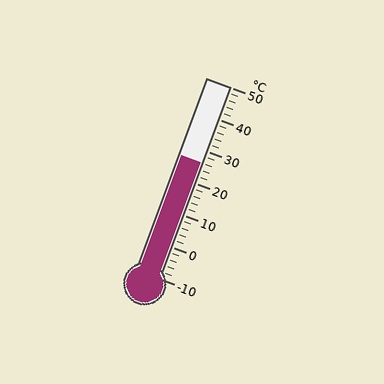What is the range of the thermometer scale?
The thermometer scale ranges from -10°C to 50°C.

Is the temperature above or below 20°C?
The temperature is above 20°C.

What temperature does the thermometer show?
The thermometer shows approximately 26°C.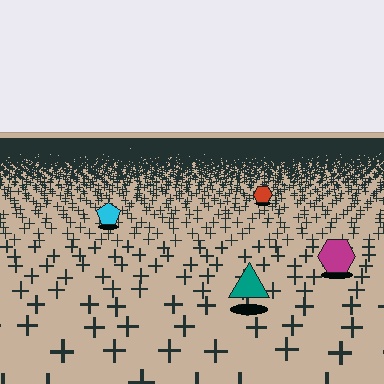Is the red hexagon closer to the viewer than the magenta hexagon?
No. The magenta hexagon is closer — you can tell from the texture gradient: the ground texture is coarser near it.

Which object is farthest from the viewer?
The red hexagon is farthest from the viewer. It appears smaller and the ground texture around it is denser.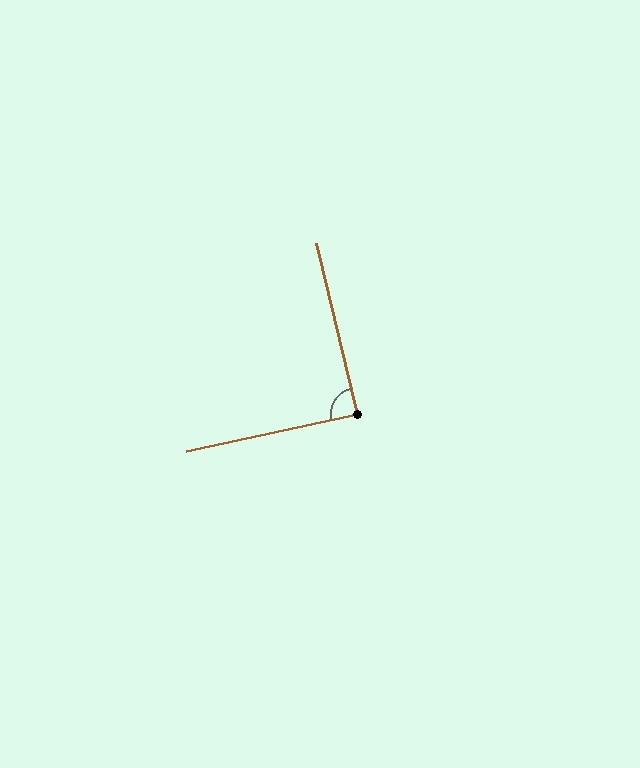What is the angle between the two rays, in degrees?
Approximately 89 degrees.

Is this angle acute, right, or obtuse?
It is approximately a right angle.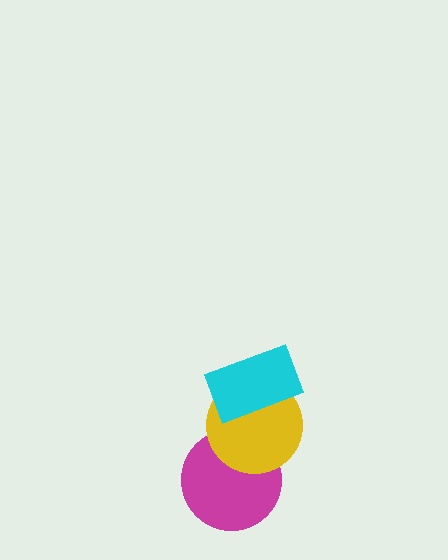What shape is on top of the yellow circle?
The cyan rectangle is on top of the yellow circle.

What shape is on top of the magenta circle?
The yellow circle is on top of the magenta circle.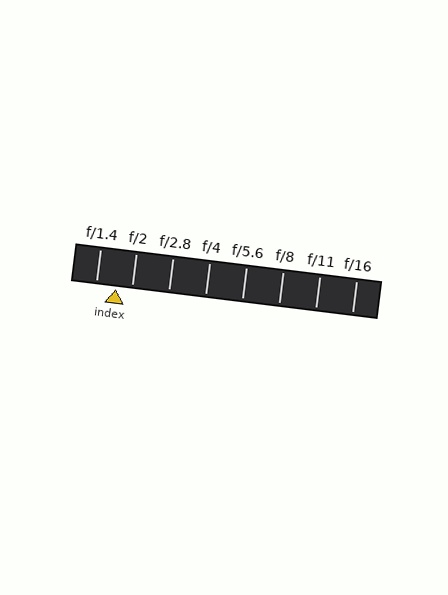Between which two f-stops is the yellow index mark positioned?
The index mark is between f/1.4 and f/2.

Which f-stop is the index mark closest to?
The index mark is closest to f/2.